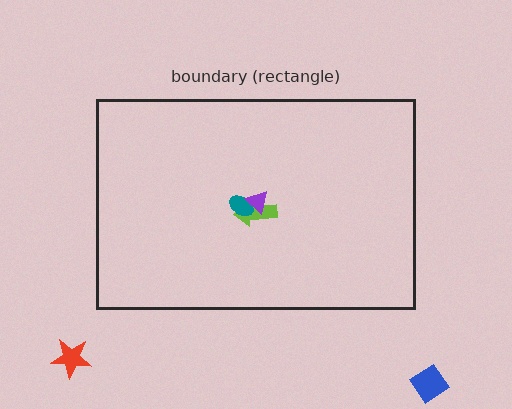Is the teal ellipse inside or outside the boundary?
Inside.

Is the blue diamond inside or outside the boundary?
Outside.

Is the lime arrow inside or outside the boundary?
Inside.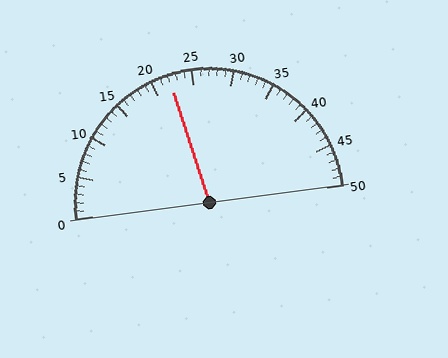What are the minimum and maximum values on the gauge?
The gauge ranges from 0 to 50.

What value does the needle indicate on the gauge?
The needle indicates approximately 22.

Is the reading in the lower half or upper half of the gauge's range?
The reading is in the lower half of the range (0 to 50).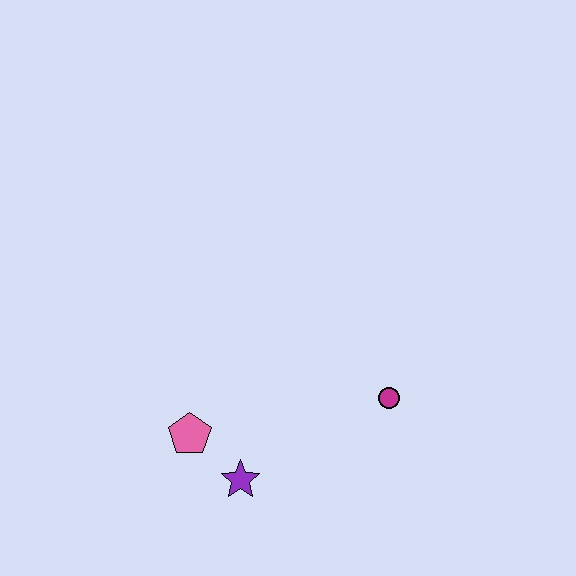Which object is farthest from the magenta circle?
The pink pentagon is farthest from the magenta circle.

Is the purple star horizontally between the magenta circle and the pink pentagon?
Yes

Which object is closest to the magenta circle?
The purple star is closest to the magenta circle.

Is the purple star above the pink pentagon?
No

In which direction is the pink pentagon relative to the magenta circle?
The pink pentagon is to the left of the magenta circle.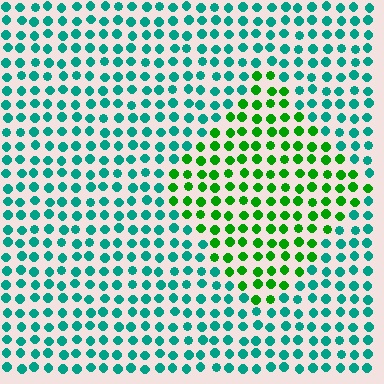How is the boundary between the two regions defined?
The boundary is defined purely by a slight shift in hue (about 50 degrees). Spacing, size, and orientation are identical on both sides.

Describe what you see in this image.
The image is filled with small teal elements in a uniform arrangement. A diamond-shaped region is visible where the elements are tinted to a slightly different hue, forming a subtle color boundary.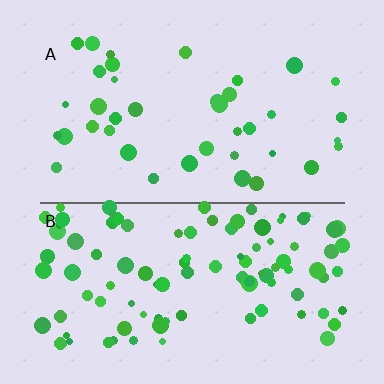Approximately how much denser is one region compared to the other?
Approximately 2.6× — region B over region A.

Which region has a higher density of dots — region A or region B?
B (the bottom).